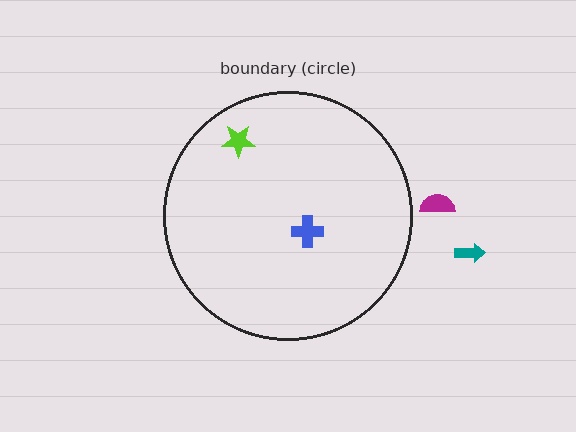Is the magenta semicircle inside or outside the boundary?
Outside.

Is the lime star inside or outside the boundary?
Inside.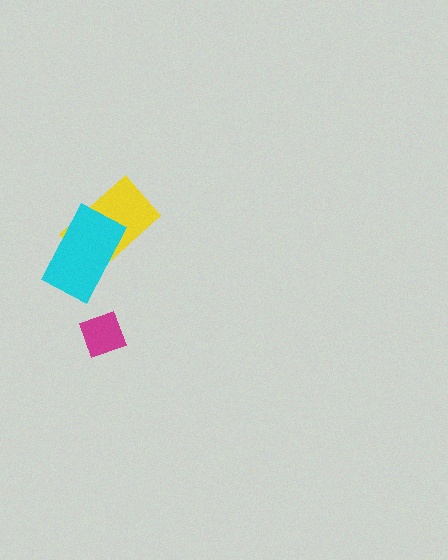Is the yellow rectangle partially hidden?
Yes, it is partially covered by another shape.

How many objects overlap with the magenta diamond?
0 objects overlap with the magenta diamond.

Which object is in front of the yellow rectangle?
The cyan rectangle is in front of the yellow rectangle.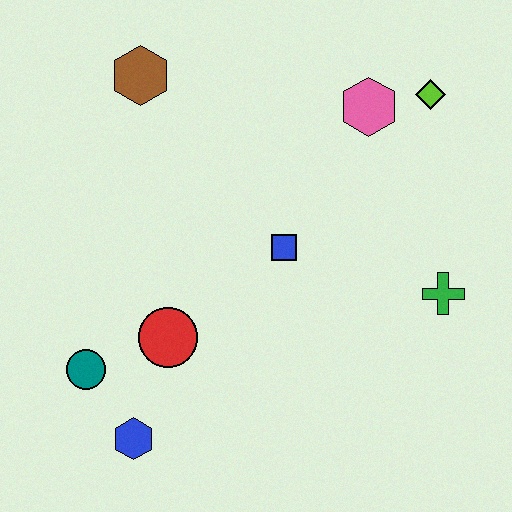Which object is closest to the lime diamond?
The pink hexagon is closest to the lime diamond.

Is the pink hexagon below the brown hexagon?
Yes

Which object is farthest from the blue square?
The blue hexagon is farthest from the blue square.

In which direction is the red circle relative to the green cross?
The red circle is to the left of the green cross.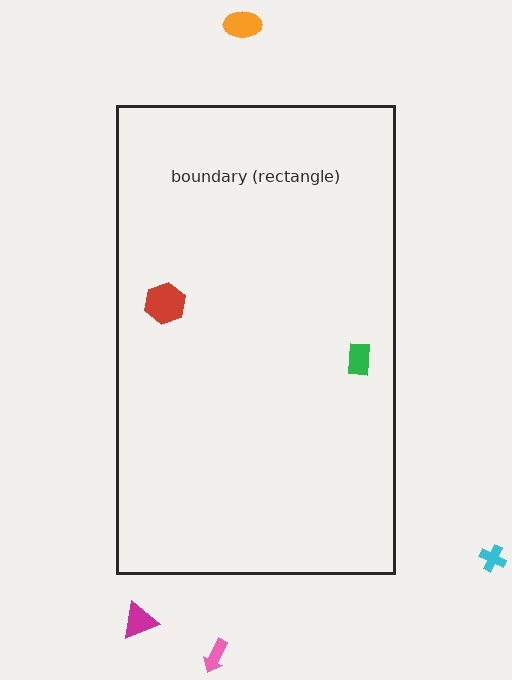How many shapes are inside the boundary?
2 inside, 4 outside.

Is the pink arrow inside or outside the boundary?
Outside.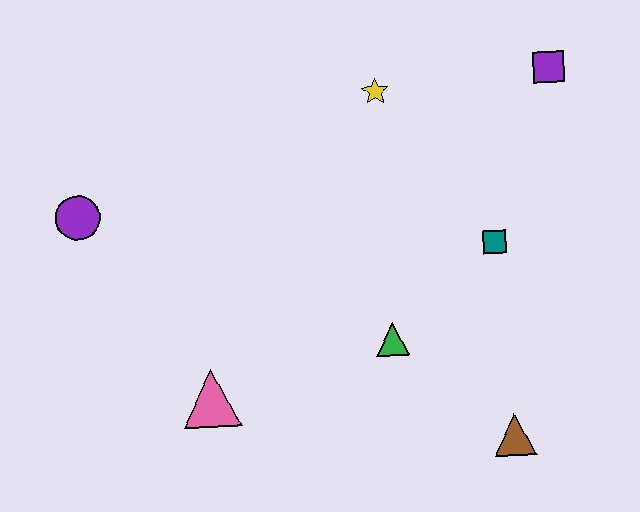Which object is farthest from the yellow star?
The brown triangle is farthest from the yellow star.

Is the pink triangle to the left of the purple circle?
No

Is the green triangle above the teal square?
No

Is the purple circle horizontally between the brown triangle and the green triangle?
No